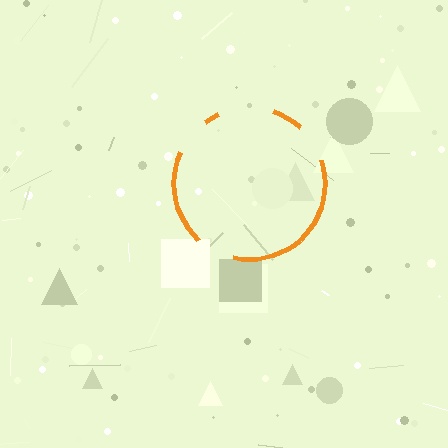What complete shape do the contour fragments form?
The contour fragments form a circle.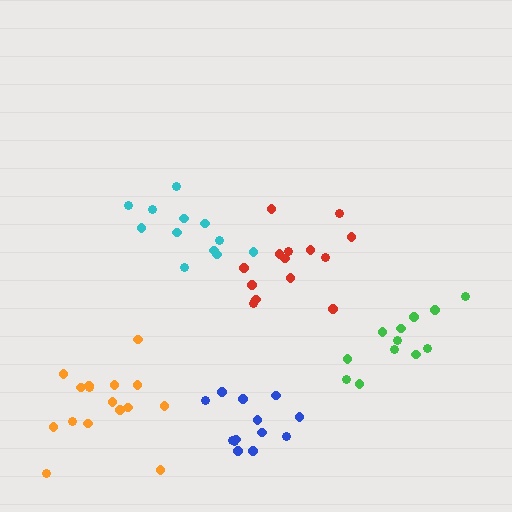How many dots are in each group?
Group 1: 13 dots, Group 2: 14 dots, Group 3: 12 dots, Group 4: 16 dots, Group 5: 12 dots (67 total).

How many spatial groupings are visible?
There are 5 spatial groupings.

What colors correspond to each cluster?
The clusters are colored: blue, red, cyan, orange, green.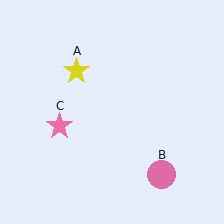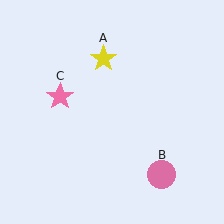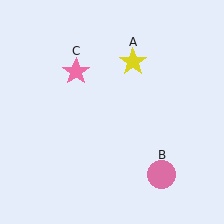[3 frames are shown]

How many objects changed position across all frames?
2 objects changed position: yellow star (object A), pink star (object C).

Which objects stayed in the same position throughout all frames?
Pink circle (object B) remained stationary.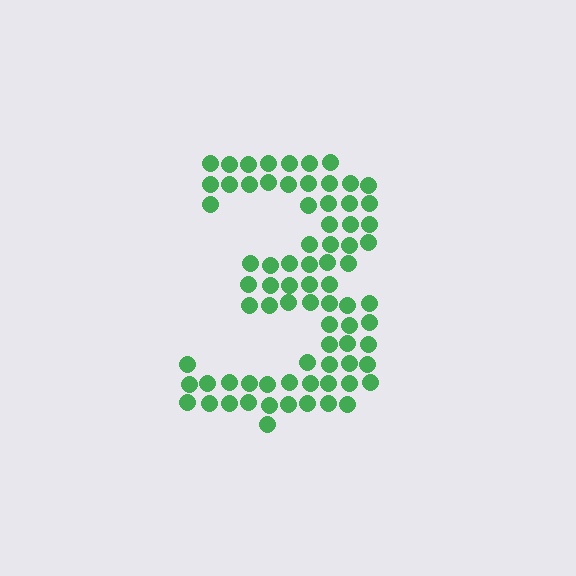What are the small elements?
The small elements are circles.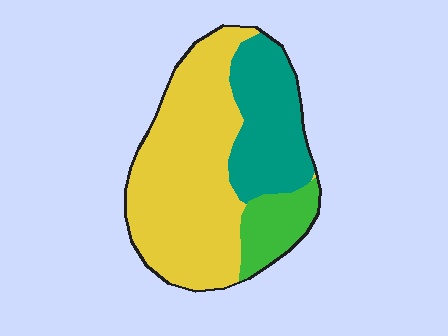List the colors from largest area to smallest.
From largest to smallest: yellow, teal, green.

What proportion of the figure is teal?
Teal takes up about one quarter (1/4) of the figure.